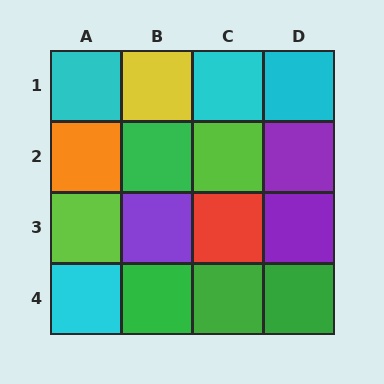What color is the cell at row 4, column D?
Green.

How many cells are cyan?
4 cells are cyan.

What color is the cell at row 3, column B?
Purple.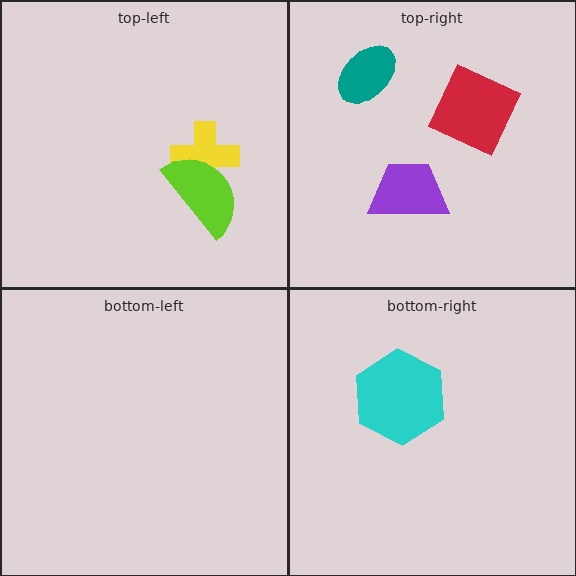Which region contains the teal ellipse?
The top-right region.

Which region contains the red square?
The top-right region.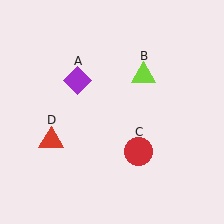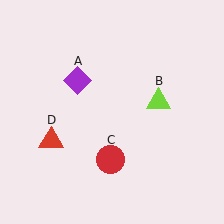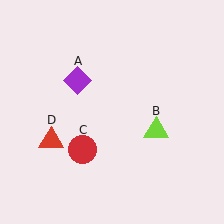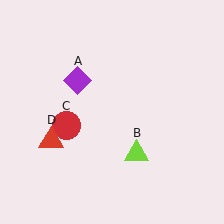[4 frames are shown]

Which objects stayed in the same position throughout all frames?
Purple diamond (object A) and red triangle (object D) remained stationary.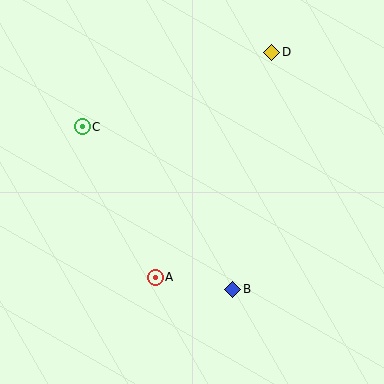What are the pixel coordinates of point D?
Point D is at (272, 52).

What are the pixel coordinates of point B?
Point B is at (233, 289).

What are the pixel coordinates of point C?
Point C is at (82, 127).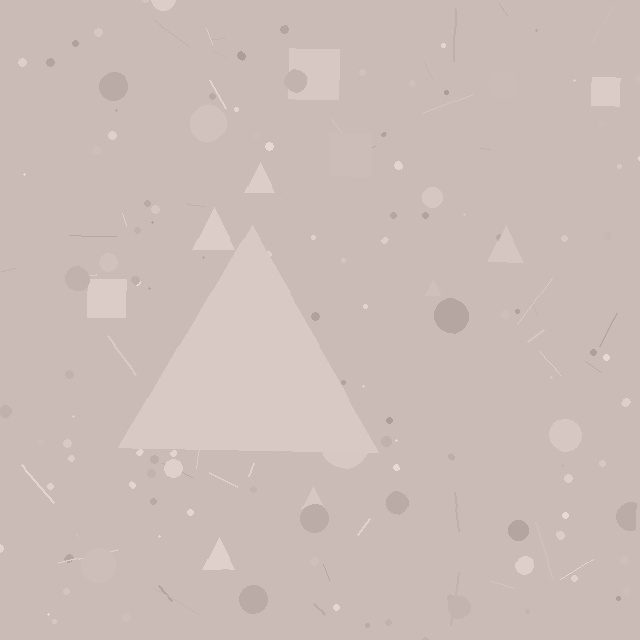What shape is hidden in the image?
A triangle is hidden in the image.